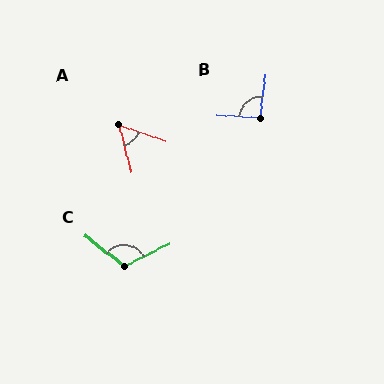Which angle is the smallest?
A, at approximately 56 degrees.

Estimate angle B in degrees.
Approximately 94 degrees.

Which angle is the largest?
C, at approximately 116 degrees.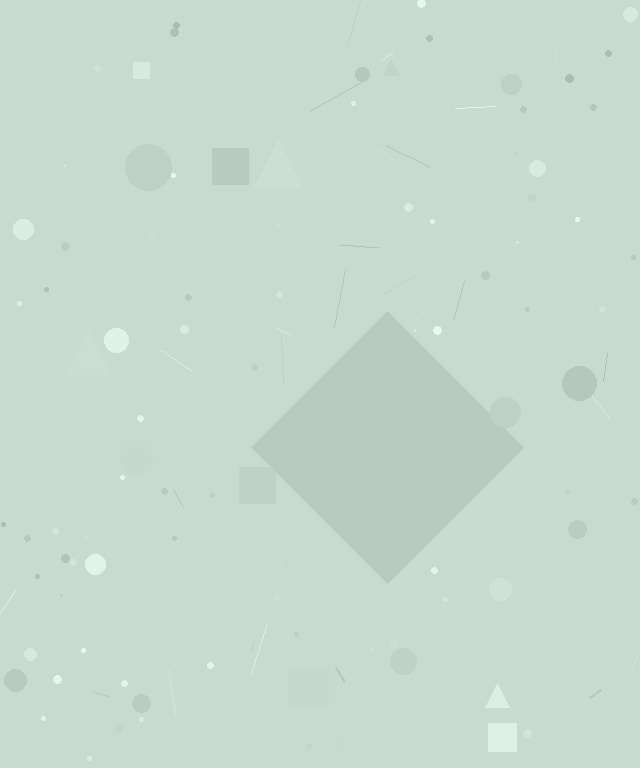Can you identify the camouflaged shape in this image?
The camouflaged shape is a diamond.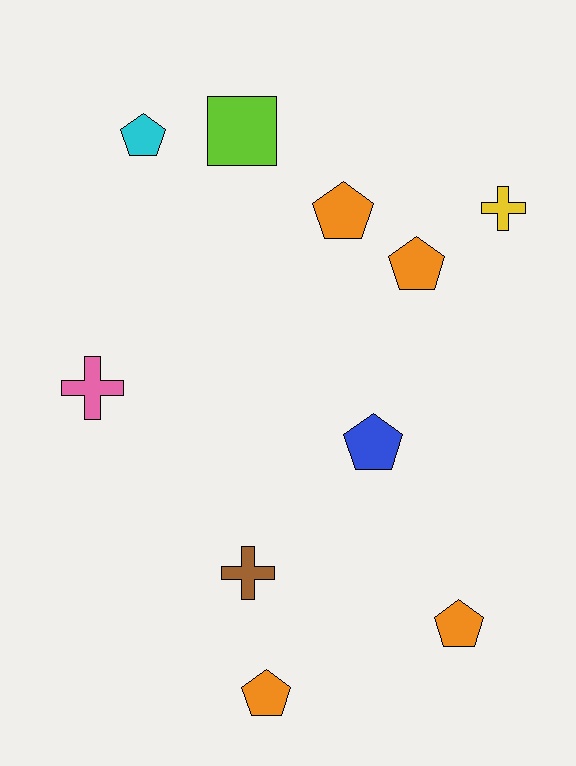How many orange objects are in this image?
There are 4 orange objects.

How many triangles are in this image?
There are no triangles.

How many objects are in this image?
There are 10 objects.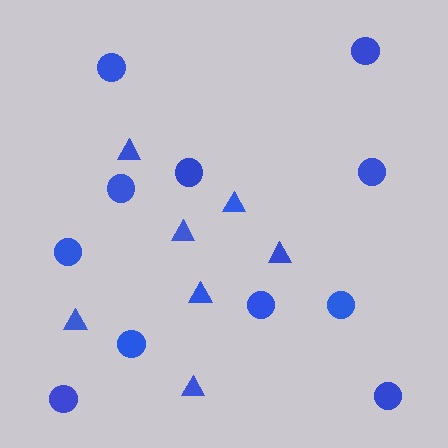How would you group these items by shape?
There are 2 groups: one group of circles (11) and one group of triangles (7).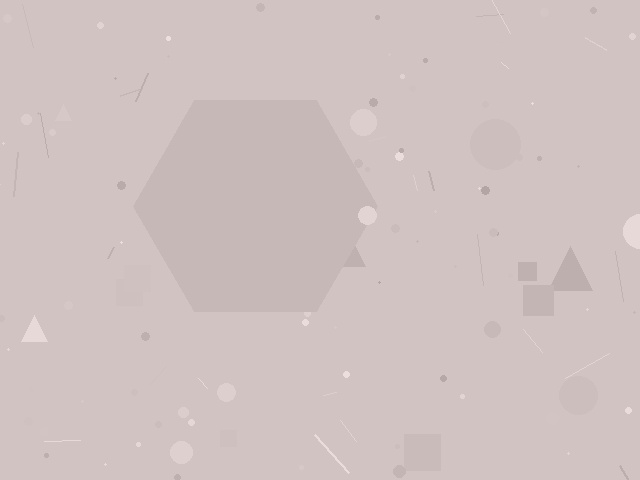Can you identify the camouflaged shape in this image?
The camouflaged shape is a hexagon.